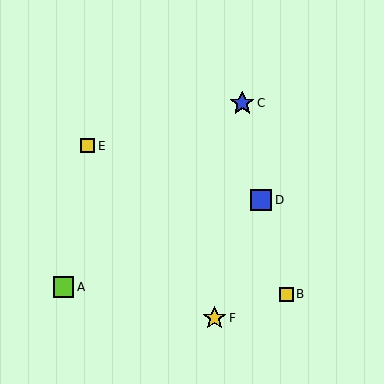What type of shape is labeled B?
Shape B is a yellow square.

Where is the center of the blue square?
The center of the blue square is at (261, 200).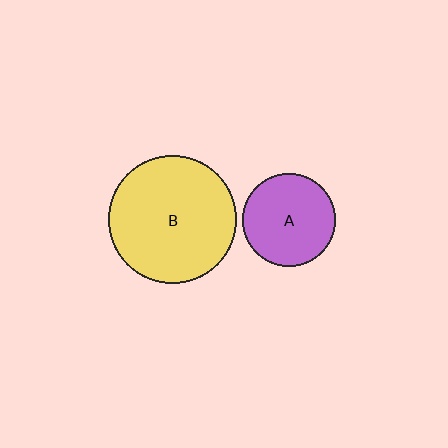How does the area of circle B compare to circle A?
Approximately 1.9 times.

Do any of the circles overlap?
No, none of the circles overlap.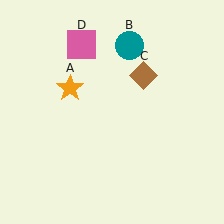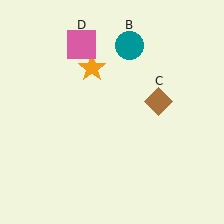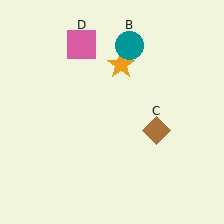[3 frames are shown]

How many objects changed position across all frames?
2 objects changed position: orange star (object A), brown diamond (object C).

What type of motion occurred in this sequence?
The orange star (object A), brown diamond (object C) rotated clockwise around the center of the scene.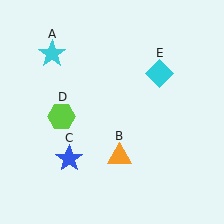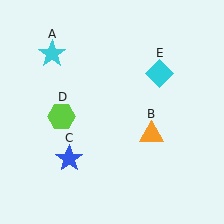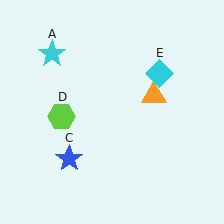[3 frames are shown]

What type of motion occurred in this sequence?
The orange triangle (object B) rotated counterclockwise around the center of the scene.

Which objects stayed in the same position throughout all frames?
Cyan star (object A) and blue star (object C) and lime hexagon (object D) and cyan diamond (object E) remained stationary.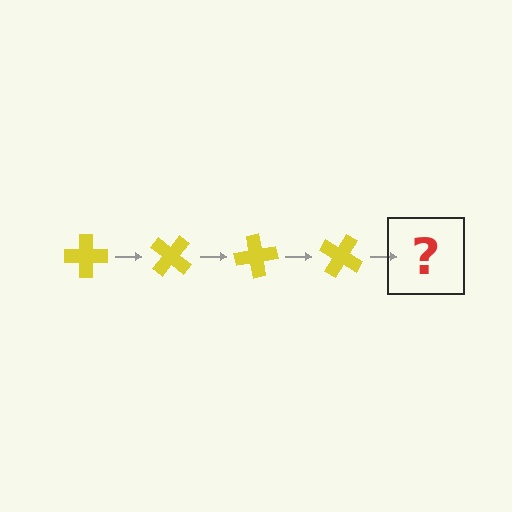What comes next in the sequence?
The next element should be a yellow cross rotated 160 degrees.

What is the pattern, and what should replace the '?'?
The pattern is that the cross rotates 40 degrees each step. The '?' should be a yellow cross rotated 160 degrees.